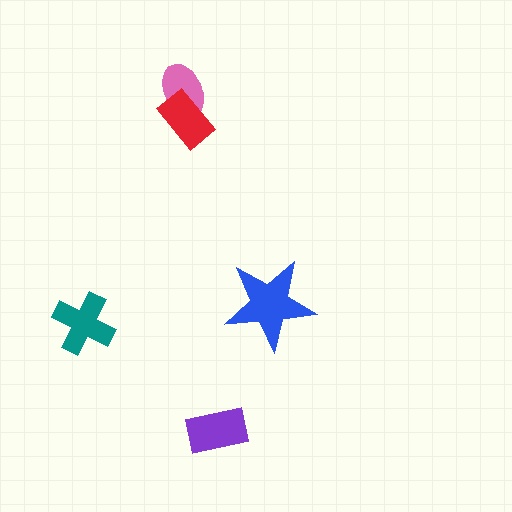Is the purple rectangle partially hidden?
No, no other shape covers it.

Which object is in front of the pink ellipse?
The red rectangle is in front of the pink ellipse.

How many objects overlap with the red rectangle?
1 object overlaps with the red rectangle.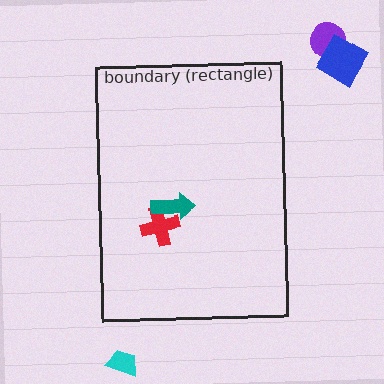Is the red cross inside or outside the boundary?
Inside.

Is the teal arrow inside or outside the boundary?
Inside.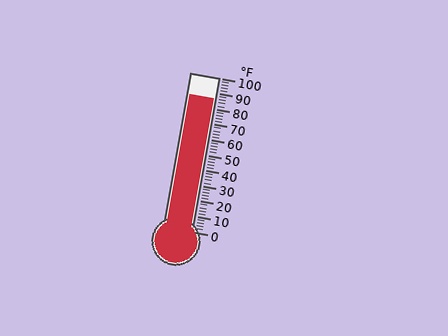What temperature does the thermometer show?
The thermometer shows approximately 86°F.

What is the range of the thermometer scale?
The thermometer scale ranges from 0°F to 100°F.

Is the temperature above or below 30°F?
The temperature is above 30°F.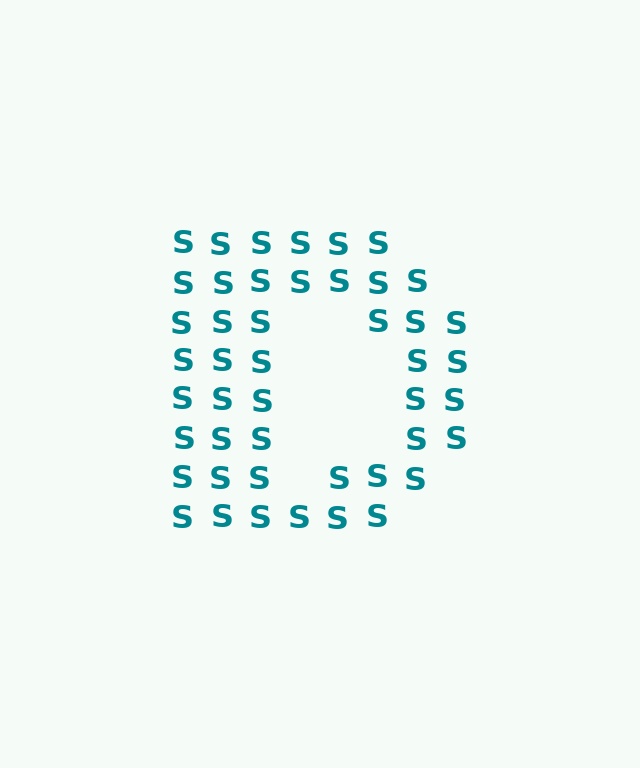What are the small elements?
The small elements are letter S's.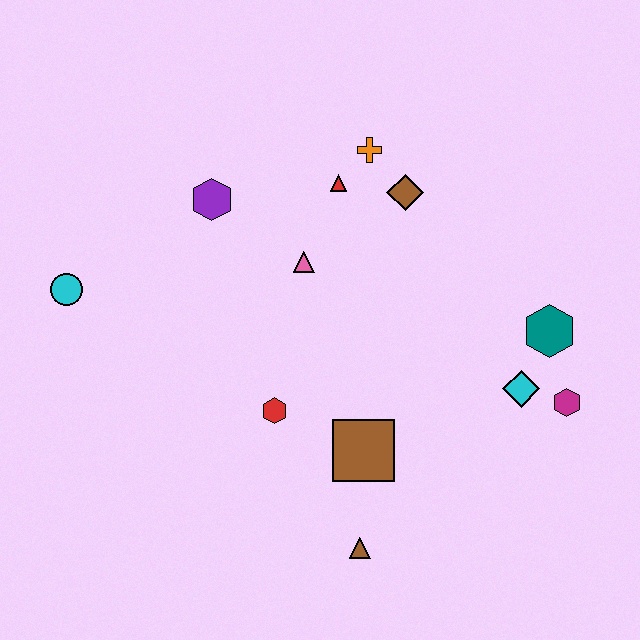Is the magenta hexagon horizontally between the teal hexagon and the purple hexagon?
No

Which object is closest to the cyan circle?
The purple hexagon is closest to the cyan circle.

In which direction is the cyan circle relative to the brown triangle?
The cyan circle is to the left of the brown triangle.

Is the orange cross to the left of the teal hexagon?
Yes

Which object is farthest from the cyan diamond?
The cyan circle is farthest from the cyan diamond.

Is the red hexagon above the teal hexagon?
No